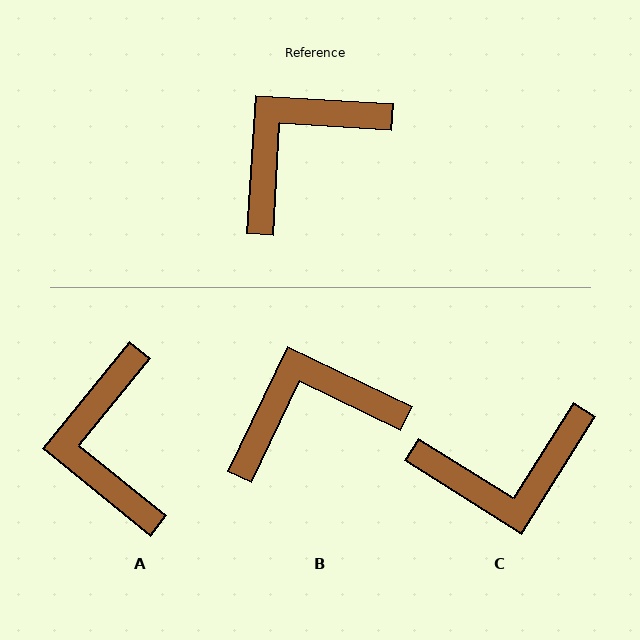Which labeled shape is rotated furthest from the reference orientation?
C, about 151 degrees away.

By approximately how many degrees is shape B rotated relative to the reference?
Approximately 22 degrees clockwise.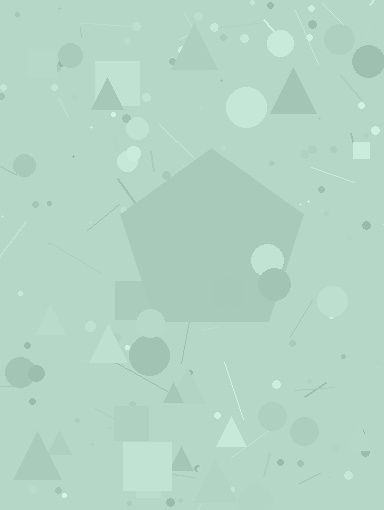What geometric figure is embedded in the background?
A pentagon is embedded in the background.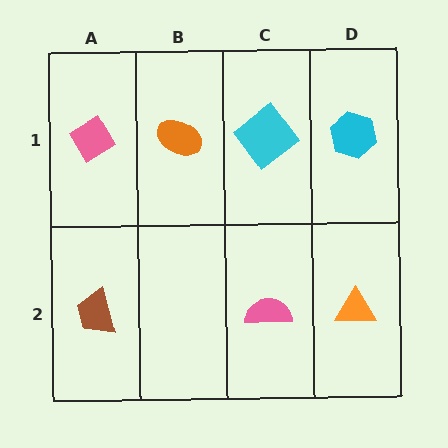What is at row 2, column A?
A brown trapezoid.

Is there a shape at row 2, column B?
No, that cell is empty.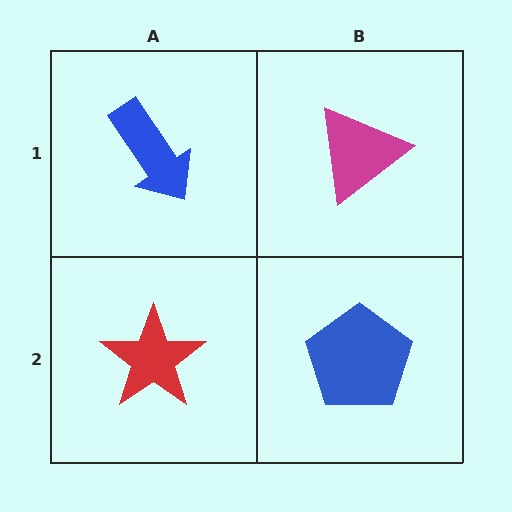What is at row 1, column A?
A blue arrow.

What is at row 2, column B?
A blue pentagon.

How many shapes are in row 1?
2 shapes.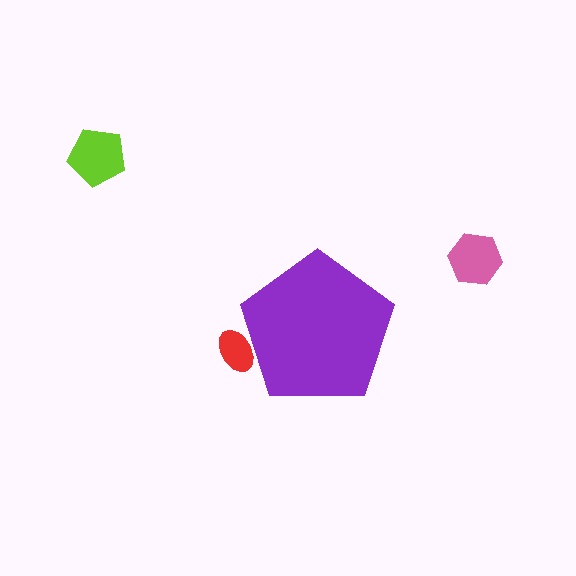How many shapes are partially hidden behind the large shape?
1 shape is partially hidden.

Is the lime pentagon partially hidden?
No, the lime pentagon is fully visible.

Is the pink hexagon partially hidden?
No, the pink hexagon is fully visible.